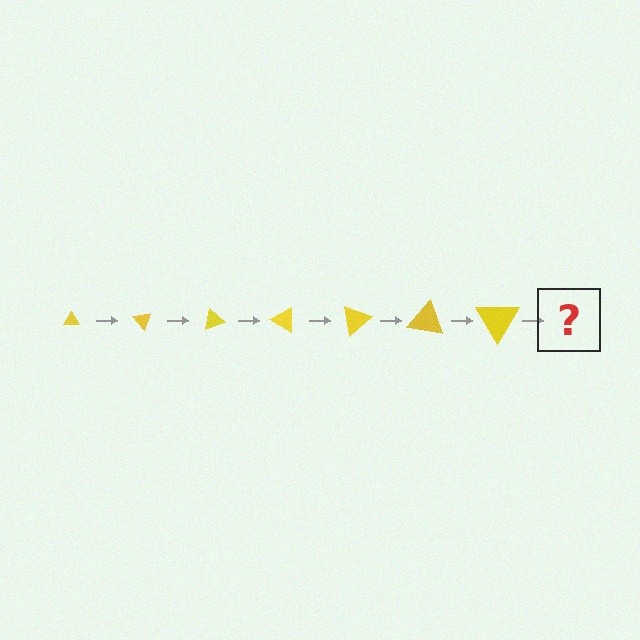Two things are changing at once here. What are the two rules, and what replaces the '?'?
The two rules are that the triangle grows larger each step and it rotates 50 degrees each step. The '?' should be a triangle, larger than the previous one and rotated 350 degrees from the start.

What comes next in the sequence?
The next element should be a triangle, larger than the previous one and rotated 350 degrees from the start.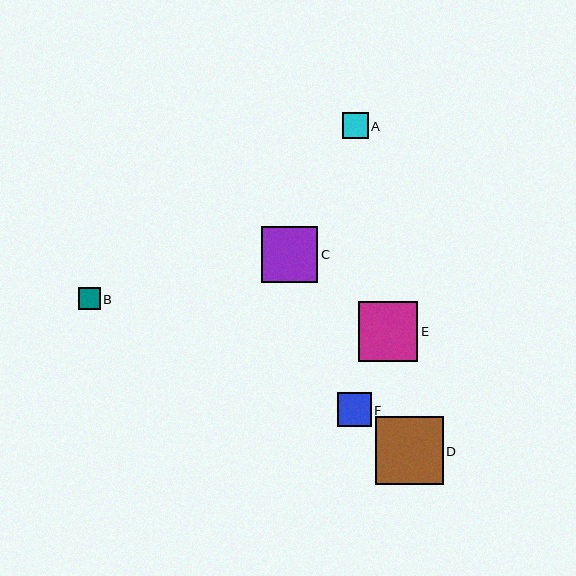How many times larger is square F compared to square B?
Square F is approximately 1.5 times the size of square B.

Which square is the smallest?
Square B is the smallest with a size of approximately 22 pixels.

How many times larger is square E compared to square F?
Square E is approximately 1.8 times the size of square F.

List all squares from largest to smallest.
From largest to smallest: D, E, C, F, A, B.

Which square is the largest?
Square D is the largest with a size of approximately 68 pixels.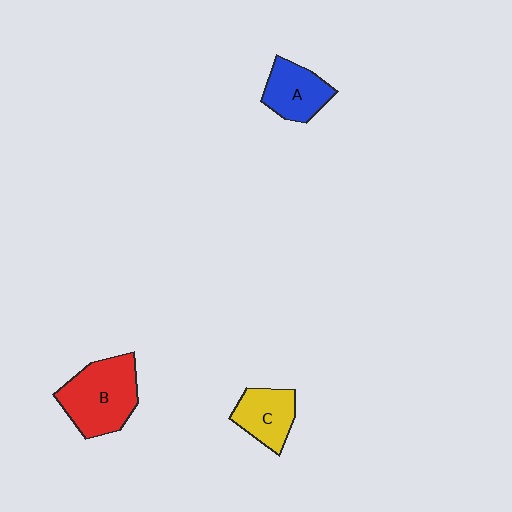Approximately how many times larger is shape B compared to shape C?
Approximately 1.6 times.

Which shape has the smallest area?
Shape C (yellow).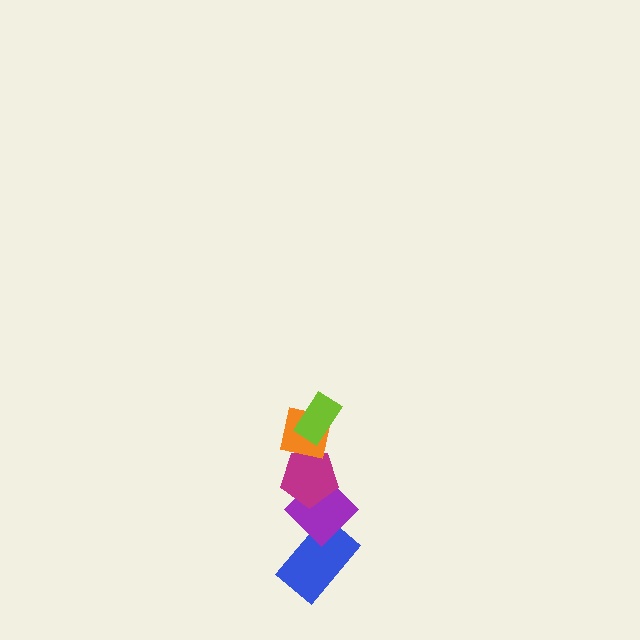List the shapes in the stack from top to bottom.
From top to bottom: the lime rectangle, the orange square, the magenta pentagon, the purple diamond, the blue rectangle.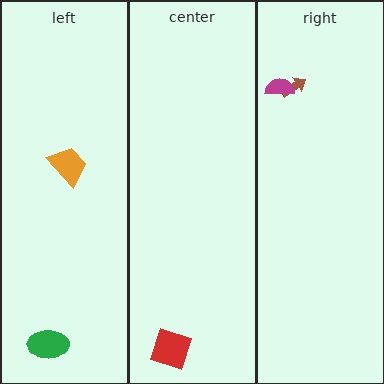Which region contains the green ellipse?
The left region.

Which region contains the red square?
The center region.